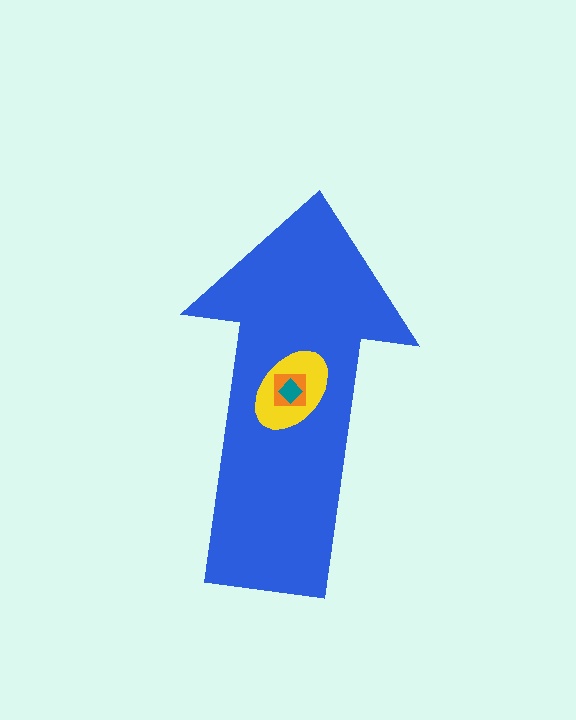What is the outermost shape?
The blue arrow.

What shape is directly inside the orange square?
The teal diamond.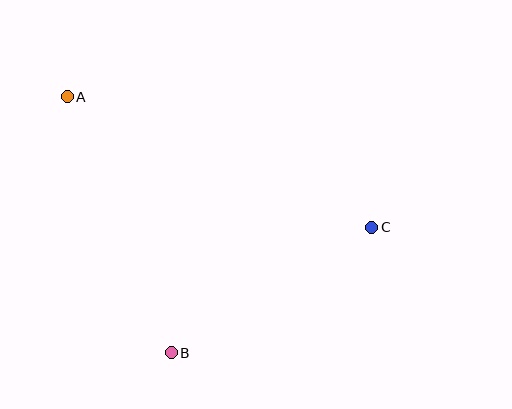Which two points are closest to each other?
Points B and C are closest to each other.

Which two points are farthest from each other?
Points A and C are farthest from each other.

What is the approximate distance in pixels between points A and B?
The distance between A and B is approximately 276 pixels.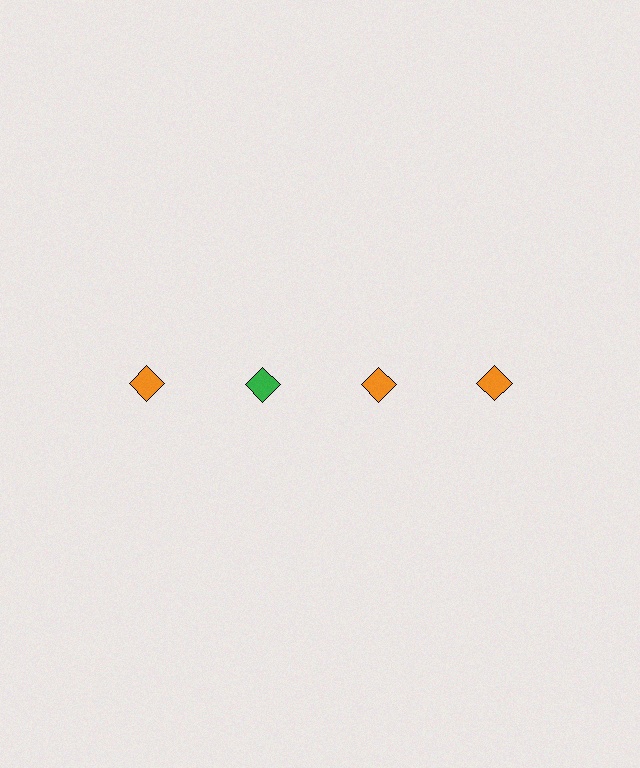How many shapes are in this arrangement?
There are 4 shapes arranged in a grid pattern.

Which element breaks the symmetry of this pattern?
The green diamond in the top row, second from left column breaks the symmetry. All other shapes are orange diamonds.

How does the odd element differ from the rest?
It has a different color: green instead of orange.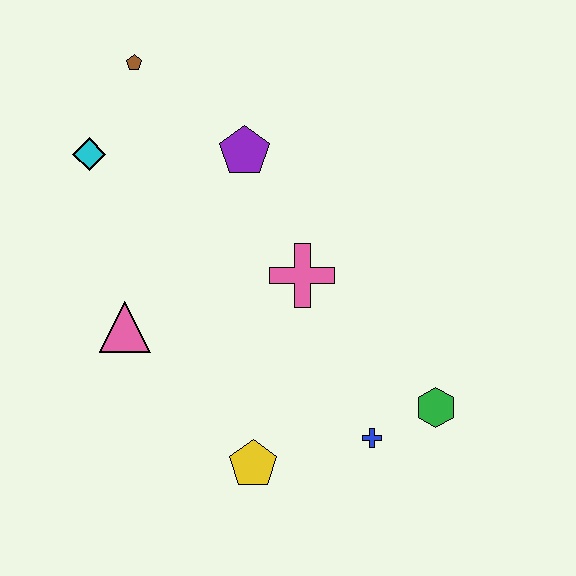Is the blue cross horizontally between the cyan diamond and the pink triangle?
No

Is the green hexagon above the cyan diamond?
No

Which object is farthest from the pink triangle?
The green hexagon is farthest from the pink triangle.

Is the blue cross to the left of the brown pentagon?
No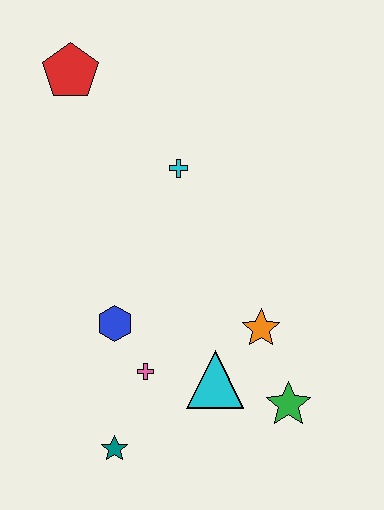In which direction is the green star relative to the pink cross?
The green star is to the right of the pink cross.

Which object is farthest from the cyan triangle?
The red pentagon is farthest from the cyan triangle.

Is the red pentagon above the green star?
Yes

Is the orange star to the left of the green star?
Yes